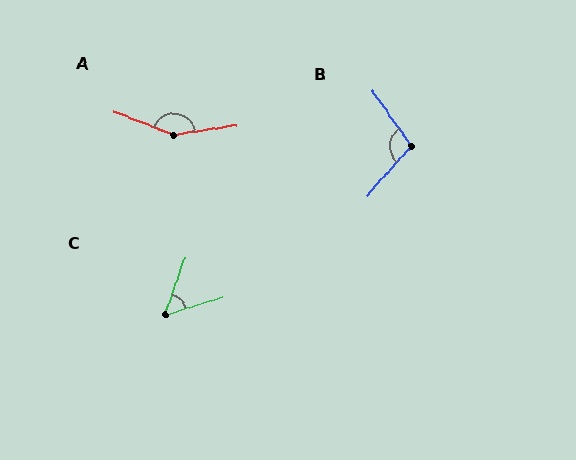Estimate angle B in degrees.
Approximately 103 degrees.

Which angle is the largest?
A, at approximately 149 degrees.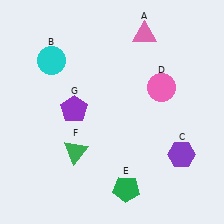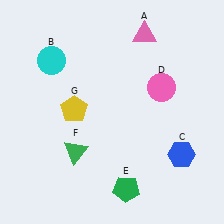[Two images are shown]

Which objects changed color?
C changed from purple to blue. G changed from purple to yellow.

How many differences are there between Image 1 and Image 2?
There are 2 differences between the two images.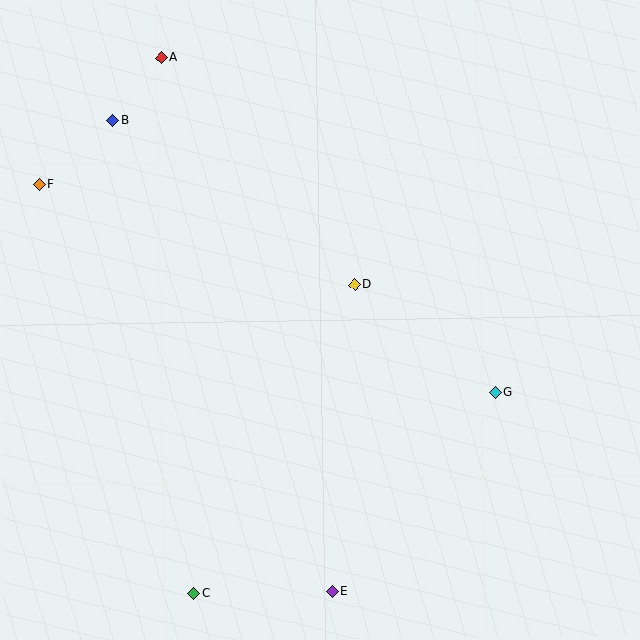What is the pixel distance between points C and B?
The distance between C and B is 480 pixels.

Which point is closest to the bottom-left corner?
Point C is closest to the bottom-left corner.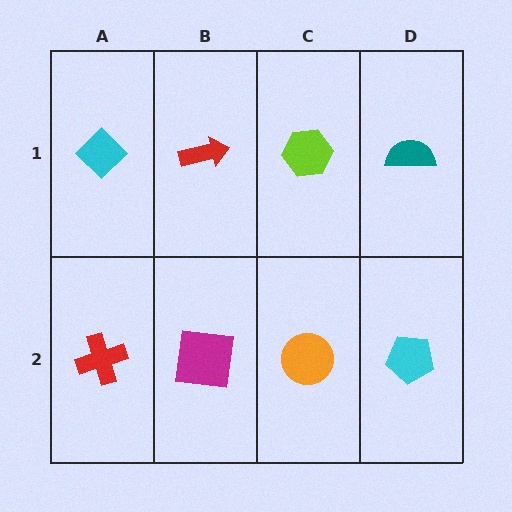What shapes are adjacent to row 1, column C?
An orange circle (row 2, column C), a red arrow (row 1, column B), a teal semicircle (row 1, column D).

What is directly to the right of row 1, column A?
A red arrow.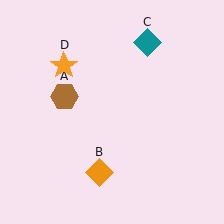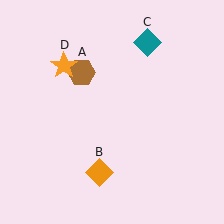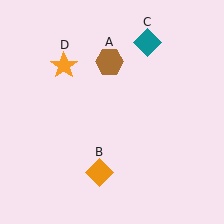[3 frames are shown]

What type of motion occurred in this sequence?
The brown hexagon (object A) rotated clockwise around the center of the scene.